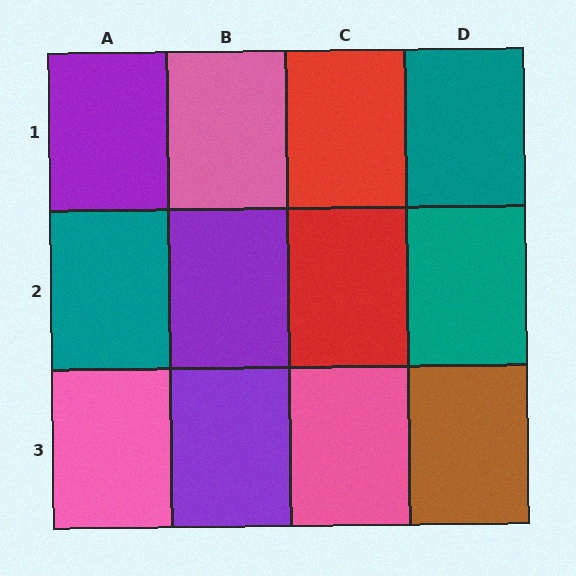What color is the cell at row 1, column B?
Pink.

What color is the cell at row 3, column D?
Brown.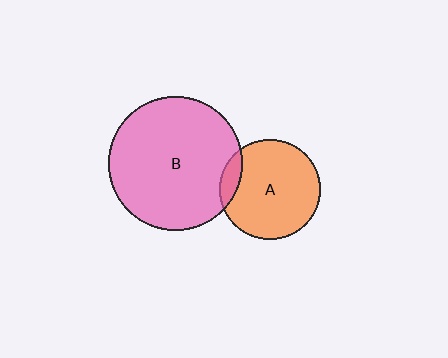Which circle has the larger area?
Circle B (pink).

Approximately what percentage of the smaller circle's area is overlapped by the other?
Approximately 10%.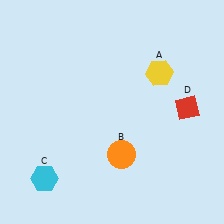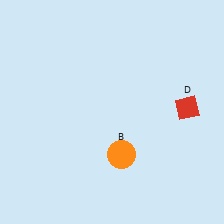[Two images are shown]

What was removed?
The yellow hexagon (A), the cyan hexagon (C) were removed in Image 2.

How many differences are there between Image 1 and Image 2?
There are 2 differences between the two images.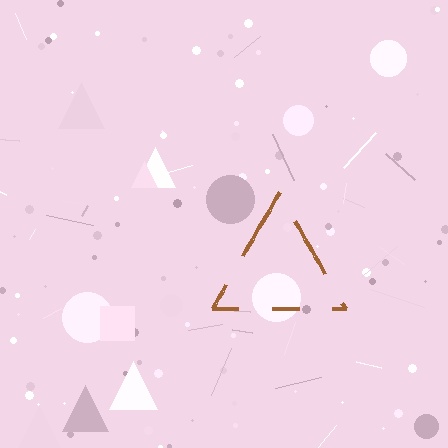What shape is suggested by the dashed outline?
The dashed outline suggests a triangle.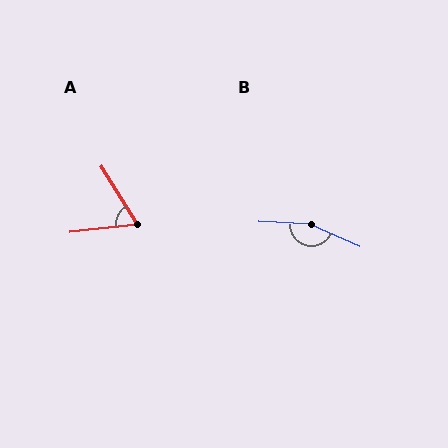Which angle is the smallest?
A, at approximately 64 degrees.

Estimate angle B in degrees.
Approximately 159 degrees.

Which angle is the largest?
B, at approximately 159 degrees.